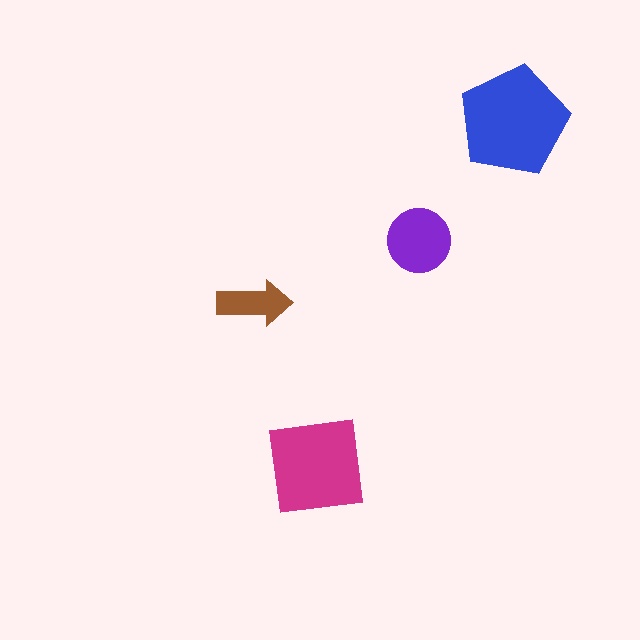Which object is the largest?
The blue pentagon.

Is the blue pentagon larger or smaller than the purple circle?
Larger.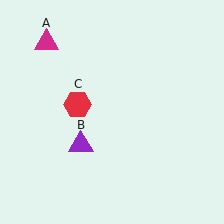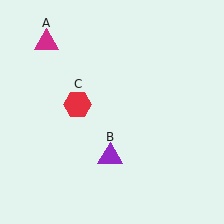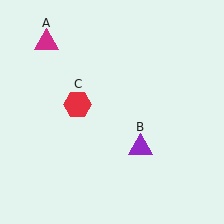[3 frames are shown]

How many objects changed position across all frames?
1 object changed position: purple triangle (object B).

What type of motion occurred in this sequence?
The purple triangle (object B) rotated counterclockwise around the center of the scene.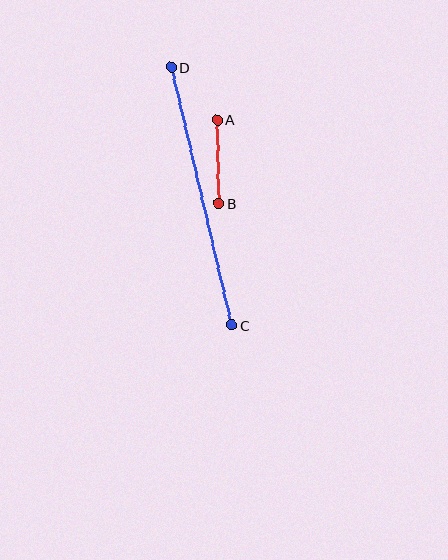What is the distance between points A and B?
The distance is approximately 84 pixels.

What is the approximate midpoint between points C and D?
The midpoint is at approximately (201, 196) pixels.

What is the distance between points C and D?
The distance is approximately 265 pixels.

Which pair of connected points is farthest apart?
Points C and D are farthest apart.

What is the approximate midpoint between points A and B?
The midpoint is at approximately (218, 162) pixels.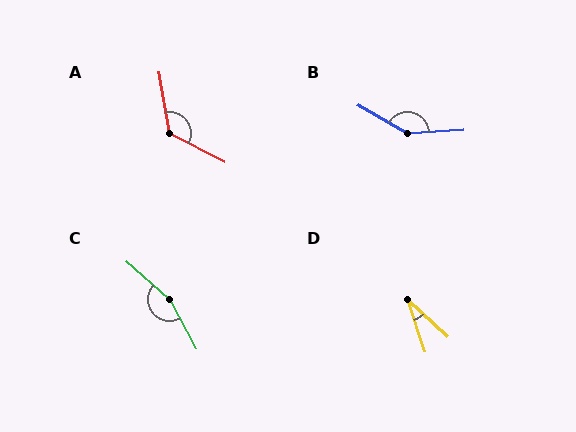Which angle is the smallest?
D, at approximately 29 degrees.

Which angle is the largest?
C, at approximately 159 degrees.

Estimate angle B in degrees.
Approximately 146 degrees.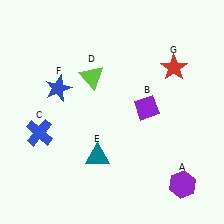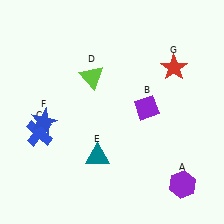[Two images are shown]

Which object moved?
The blue star (F) moved down.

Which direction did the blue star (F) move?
The blue star (F) moved down.